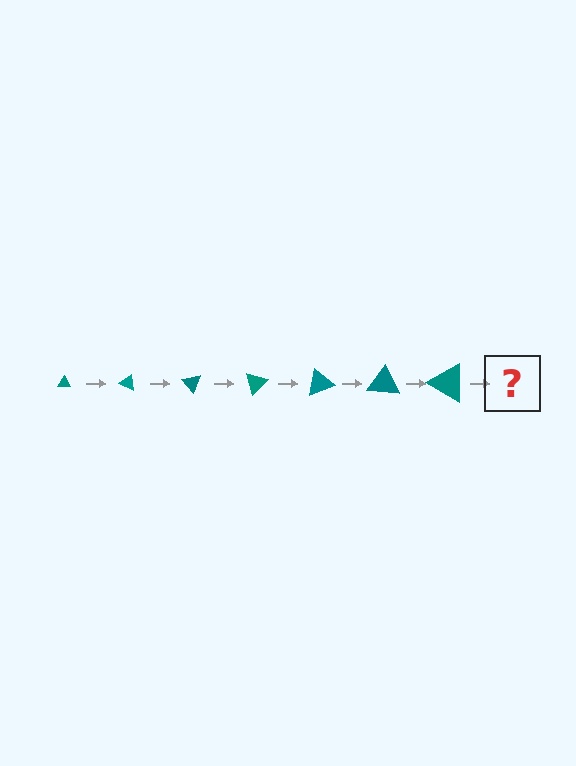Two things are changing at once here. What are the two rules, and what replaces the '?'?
The two rules are that the triangle grows larger each step and it rotates 25 degrees each step. The '?' should be a triangle, larger than the previous one and rotated 175 degrees from the start.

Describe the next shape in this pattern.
It should be a triangle, larger than the previous one and rotated 175 degrees from the start.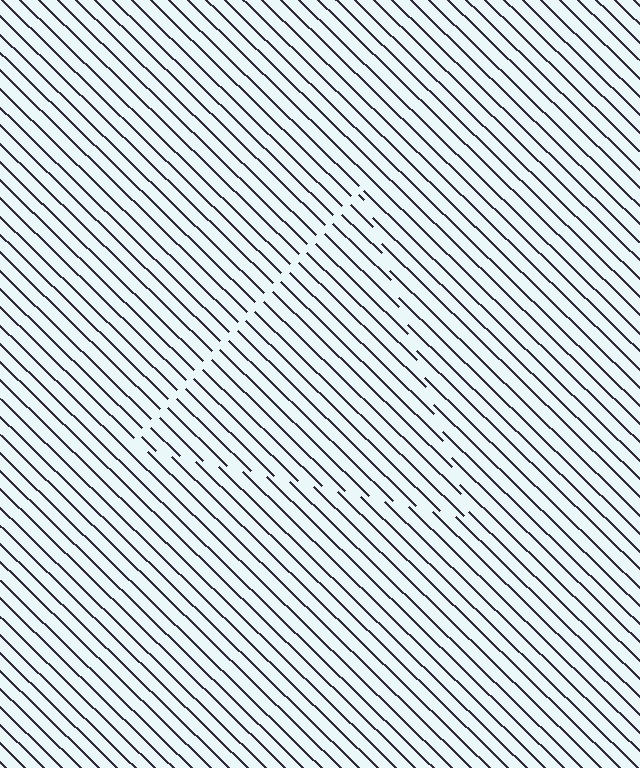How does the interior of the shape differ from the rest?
The interior of the shape contains the same grating, shifted by half a period — the contour is defined by the phase discontinuity where line-ends from the inner and outer gratings abut.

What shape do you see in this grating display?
An illusory triangle. The interior of the shape contains the same grating, shifted by half a period — the contour is defined by the phase discontinuity where line-ends from the inner and outer gratings abut.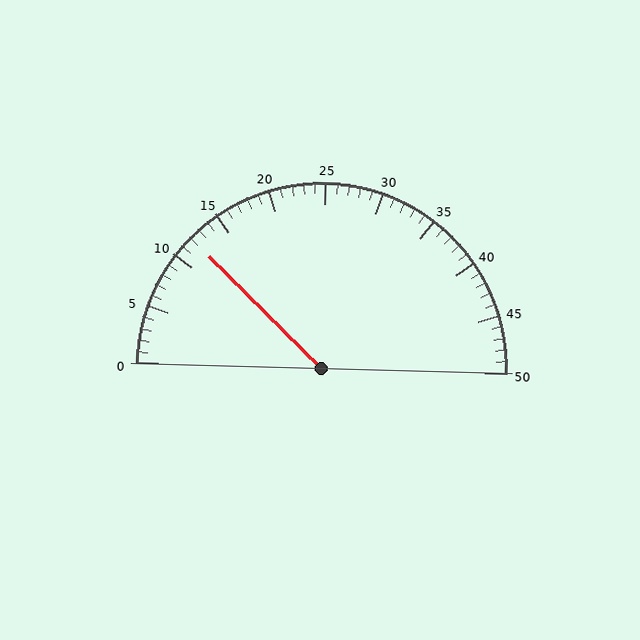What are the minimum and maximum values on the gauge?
The gauge ranges from 0 to 50.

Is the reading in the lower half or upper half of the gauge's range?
The reading is in the lower half of the range (0 to 50).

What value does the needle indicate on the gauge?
The needle indicates approximately 12.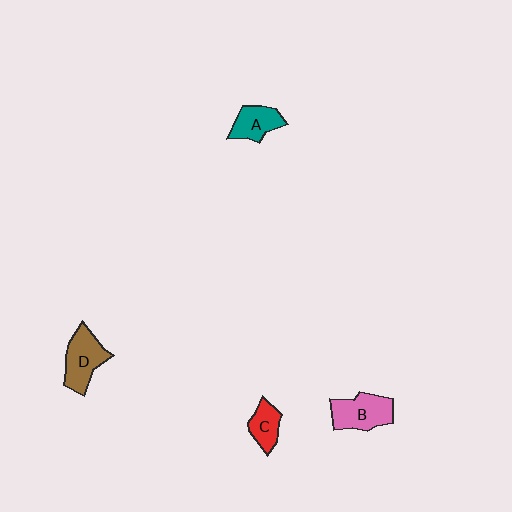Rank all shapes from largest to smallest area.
From largest to smallest: D (brown), B (pink), A (teal), C (red).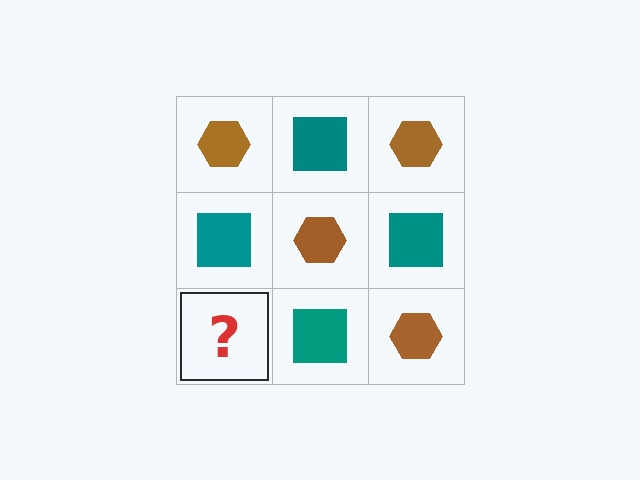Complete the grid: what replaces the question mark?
The question mark should be replaced with a brown hexagon.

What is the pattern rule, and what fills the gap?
The rule is that it alternates brown hexagon and teal square in a checkerboard pattern. The gap should be filled with a brown hexagon.